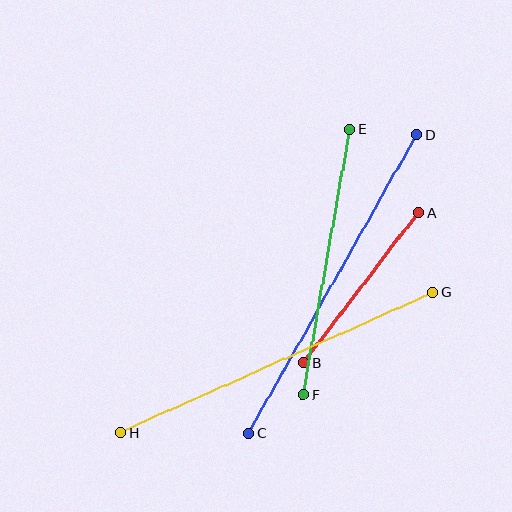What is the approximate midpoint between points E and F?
The midpoint is at approximately (327, 262) pixels.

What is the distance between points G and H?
The distance is approximately 342 pixels.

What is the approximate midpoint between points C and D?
The midpoint is at approximately (333, 284) pixels.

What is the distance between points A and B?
The distance is approximately 189 pixels.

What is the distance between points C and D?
The distance is approximately 343 pixels.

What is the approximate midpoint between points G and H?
The midpoint is at approximately (277, 363) pixels.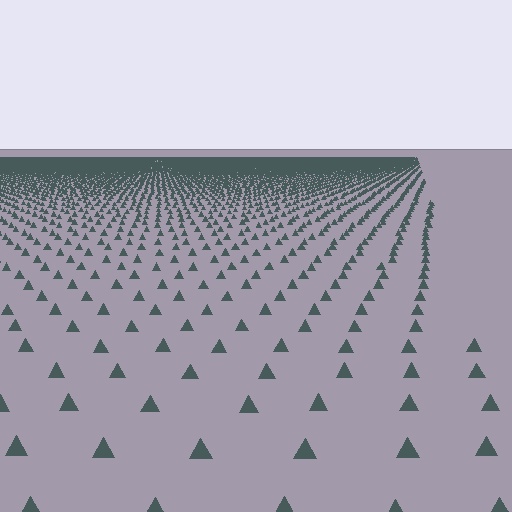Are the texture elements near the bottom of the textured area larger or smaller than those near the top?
Larger. Near the bottom, elements are closer to the viewer and appear at a bigger on-screen size.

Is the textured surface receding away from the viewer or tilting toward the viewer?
The surface is receding away from the viewer. Texture elements get smaller and denser toward the top.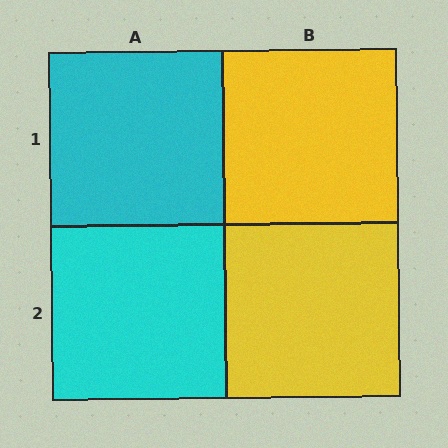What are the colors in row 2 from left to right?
Cyan, yellow.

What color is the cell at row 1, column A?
Cyan.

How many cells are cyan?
2 cells are cyan.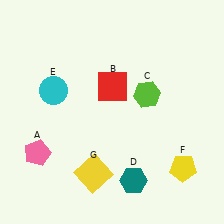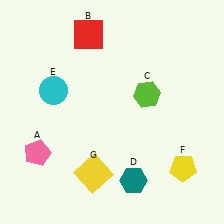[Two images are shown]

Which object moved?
The red square (B) moved up.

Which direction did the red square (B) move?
The red square (B) moved up.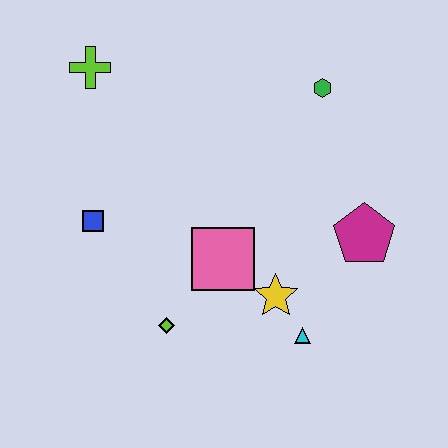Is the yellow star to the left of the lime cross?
No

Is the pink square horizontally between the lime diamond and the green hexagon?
Yes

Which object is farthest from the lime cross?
The cyan triangle is farthest from the lime cross.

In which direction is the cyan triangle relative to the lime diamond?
The cyan triangle is to the right of the lime diamond.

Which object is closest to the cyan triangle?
The yellow star is closest to the cyan triangle.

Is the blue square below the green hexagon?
Yes